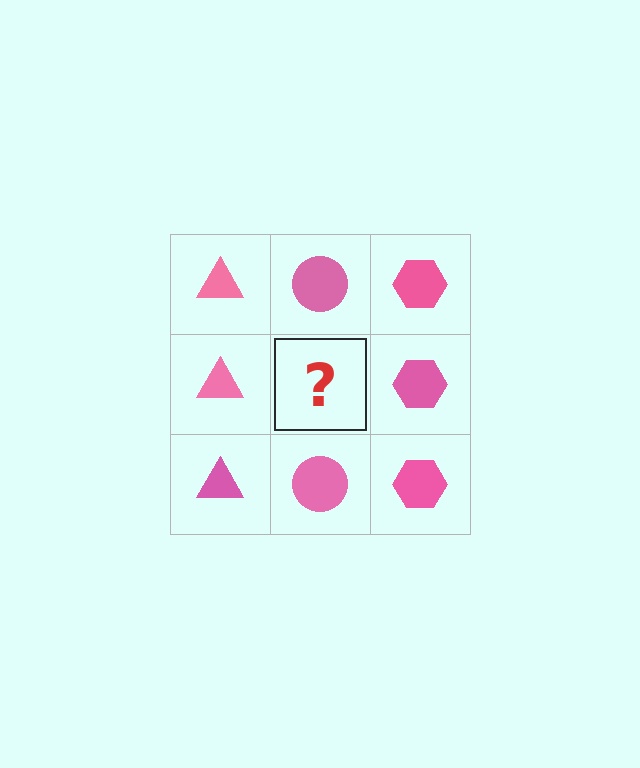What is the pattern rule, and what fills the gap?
The rule is that each column has a consistent shape. The gap should be filled with a pink circle.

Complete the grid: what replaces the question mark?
The question mark should be replaced with a pink circle.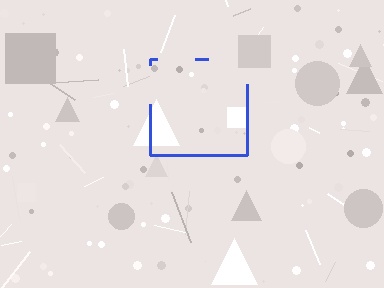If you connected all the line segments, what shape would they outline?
They would outline a square.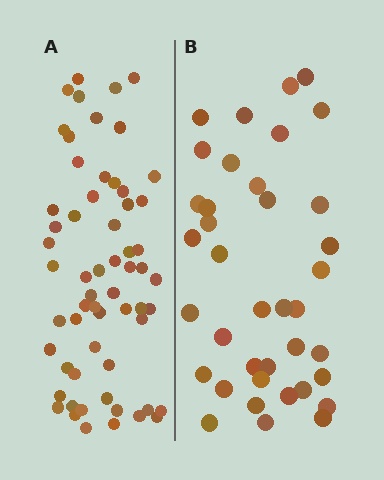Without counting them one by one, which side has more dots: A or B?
Region A (the left region) has more dots.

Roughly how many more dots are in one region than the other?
Region A has approximately 20 more dots than region B.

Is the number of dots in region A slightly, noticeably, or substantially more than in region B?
Region A has substantially more. The ratio is roughly 1.6 to 1.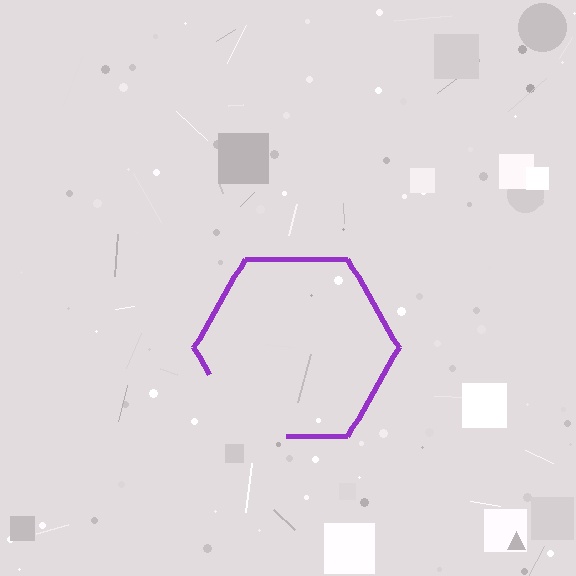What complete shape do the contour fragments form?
The contour fragments form a hexagon.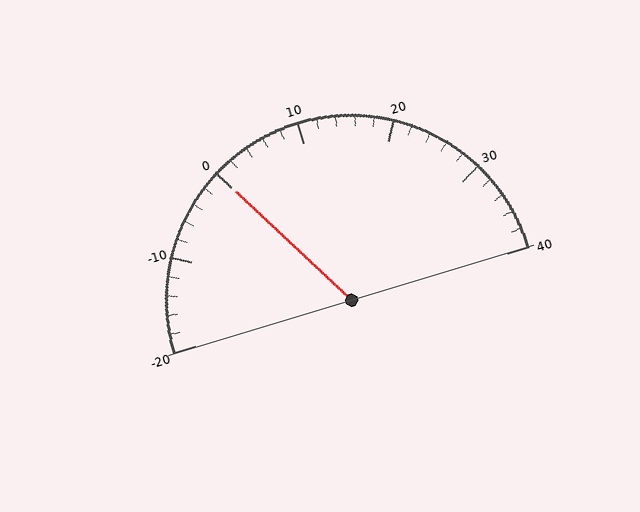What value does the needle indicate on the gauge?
The needle indicates approximately 0.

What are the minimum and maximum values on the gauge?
The gauge ranges from -20 to 40.